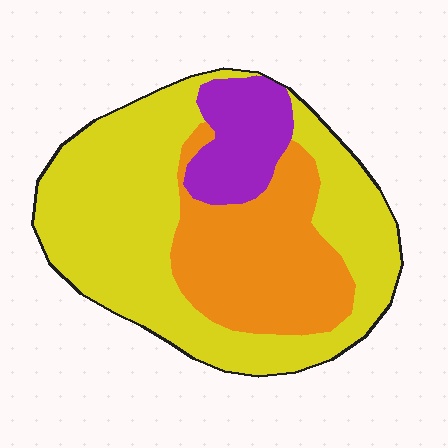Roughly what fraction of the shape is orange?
Orange covers roughly 30% of the shape.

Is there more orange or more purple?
Orange.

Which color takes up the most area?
Yellow, at roughly 60%.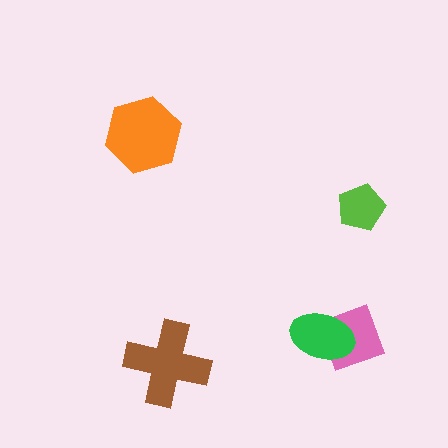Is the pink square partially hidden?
Yes, it is partially covered by another shape.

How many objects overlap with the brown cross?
0 objects overlap with the brown cross.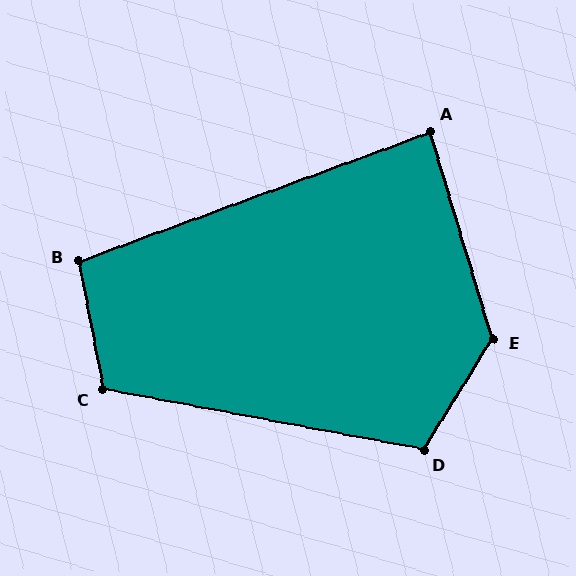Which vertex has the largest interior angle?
E, at approximately 131 degrees.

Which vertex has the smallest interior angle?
A, at approximately 87 degrees.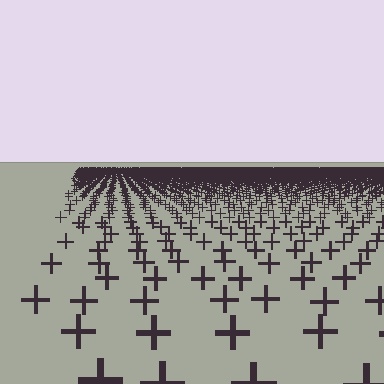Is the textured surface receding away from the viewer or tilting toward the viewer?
The surface is receding away from the viewer. Texture elements get smaller and denser toward the top.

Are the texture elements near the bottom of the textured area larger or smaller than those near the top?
Larger. Near the bottom, elements are closer to the viewer and appear at a bigger on-screen size.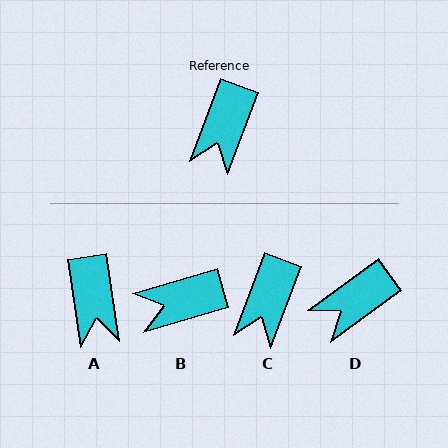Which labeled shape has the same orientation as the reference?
C.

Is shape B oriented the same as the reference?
No, it is off by about 53 degrees.